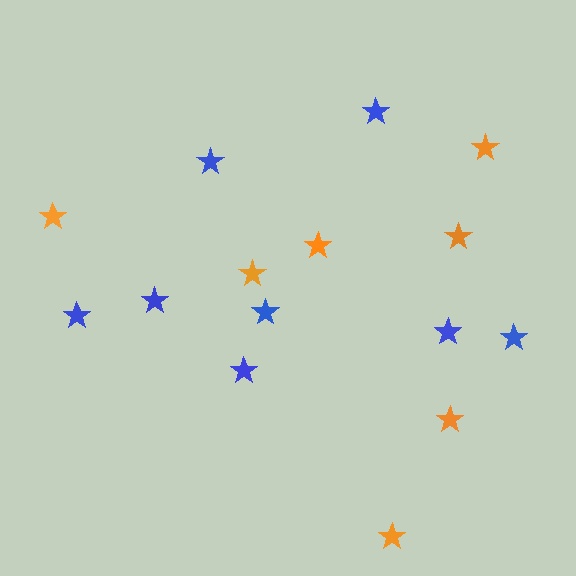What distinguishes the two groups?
There are 2 groups: one group of orange stars (7) and one group of blue stars (8).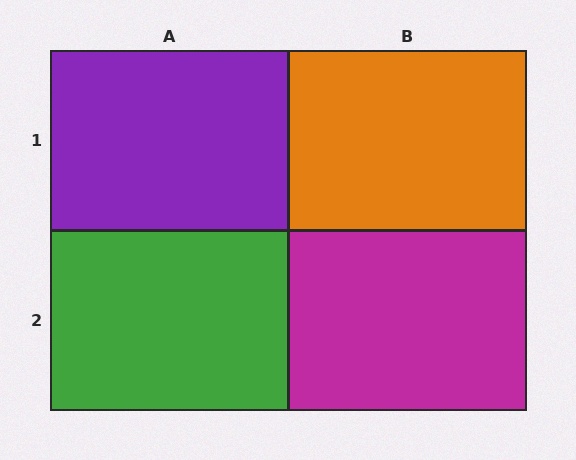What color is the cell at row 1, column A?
Purple.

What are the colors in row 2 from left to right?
Green, magenta.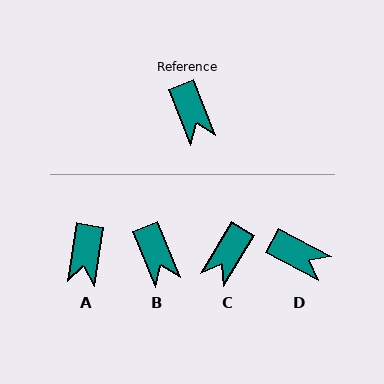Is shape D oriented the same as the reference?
No, it is off by about 40 degrees.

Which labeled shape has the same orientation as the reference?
B.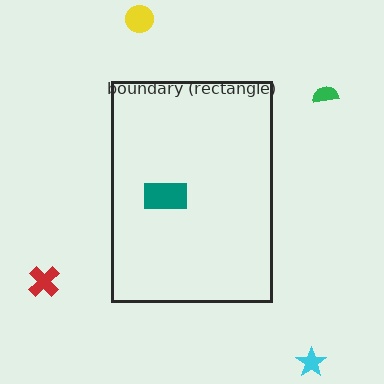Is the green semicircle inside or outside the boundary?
Outside.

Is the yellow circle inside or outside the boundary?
Outside.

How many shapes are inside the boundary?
1 inside, 4 outside.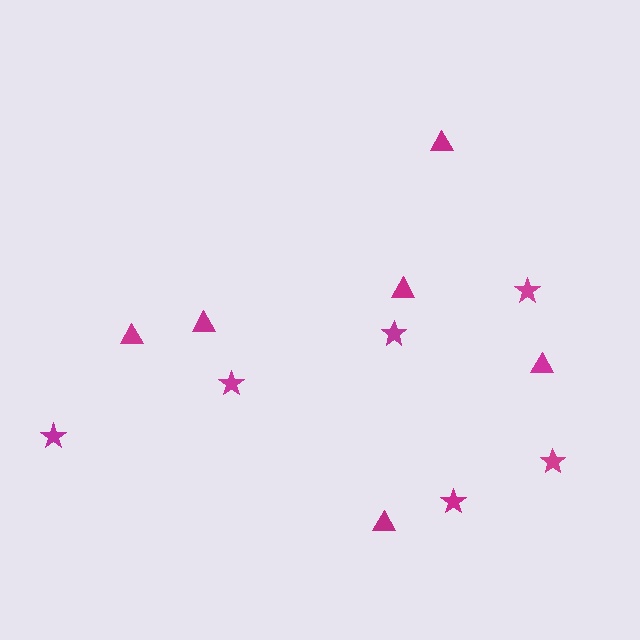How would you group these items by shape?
There are 2 groups: one group of stars (6) and one group of triangles (6).